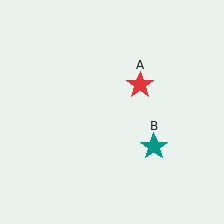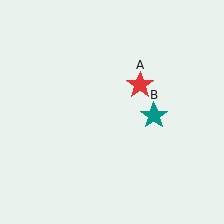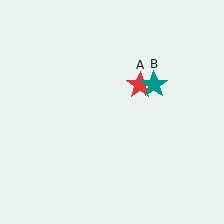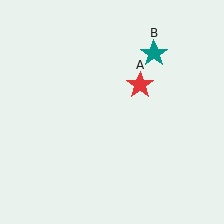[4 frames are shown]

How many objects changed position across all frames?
1 object changed position: teal star (object B).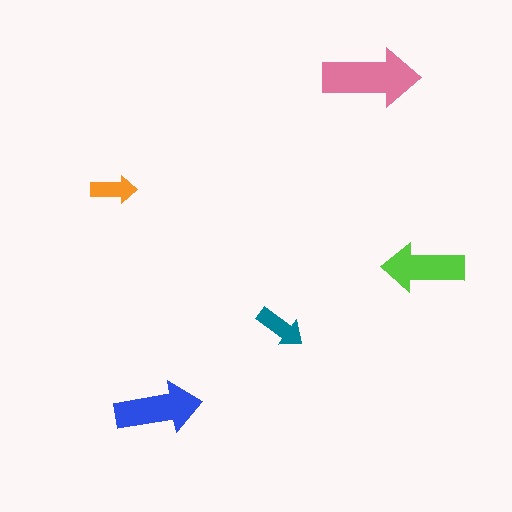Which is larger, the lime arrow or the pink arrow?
The pink one.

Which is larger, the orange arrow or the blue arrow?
The blue one.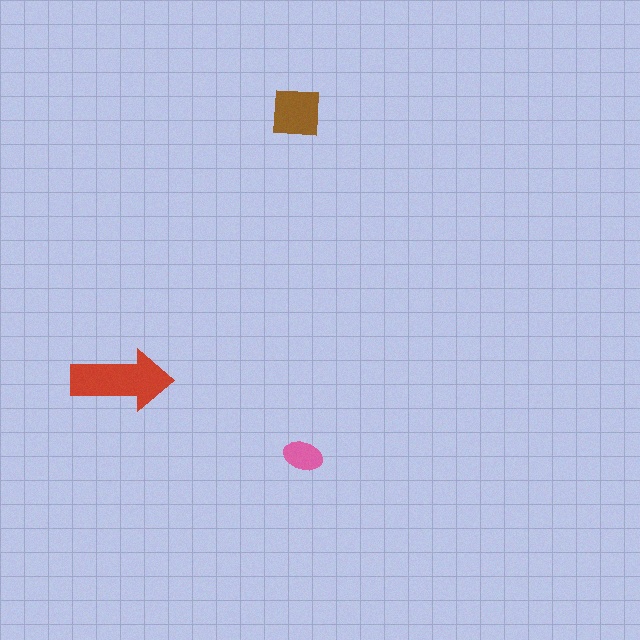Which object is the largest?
The red arrow.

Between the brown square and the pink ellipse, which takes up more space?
The brown square.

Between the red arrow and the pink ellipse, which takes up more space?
The red arrow.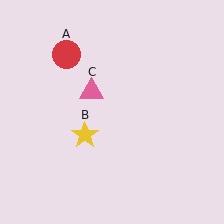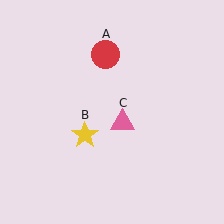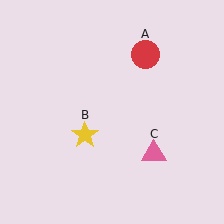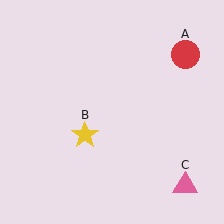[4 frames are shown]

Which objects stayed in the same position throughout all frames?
Yellow star (object B) remained stationary.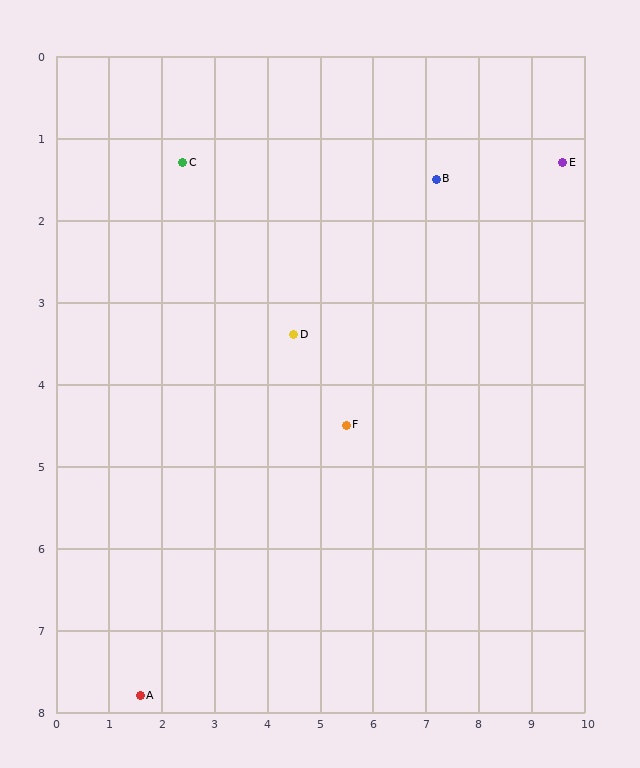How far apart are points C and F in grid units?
Points C and F are about 4.5 grid units apart.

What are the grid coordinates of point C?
Point C is at approximately (2.4, 1.3).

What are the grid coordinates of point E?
Point E is at approximately (9.6, 1.3).